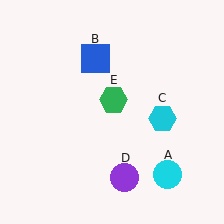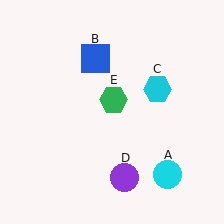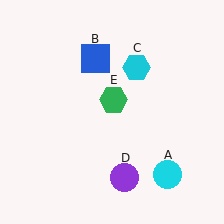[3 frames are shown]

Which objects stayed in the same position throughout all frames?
Cyan circle (object A) and blue square (object B) and purple circle (object D) and green hexagon (object E) remained stationary.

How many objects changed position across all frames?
1 object changed position: cyan hexagon (object C).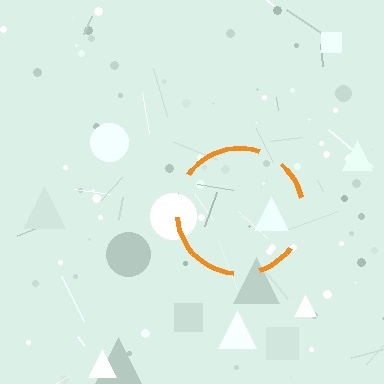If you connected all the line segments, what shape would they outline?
They would outline a circle.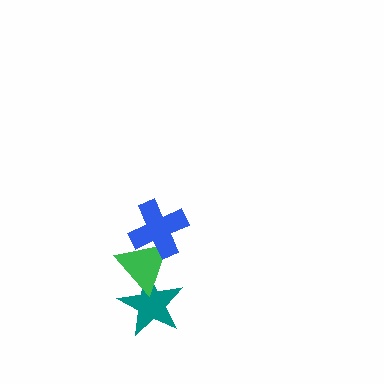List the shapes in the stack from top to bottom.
From top to bottom: the blue cross, the green triangle, the teal star.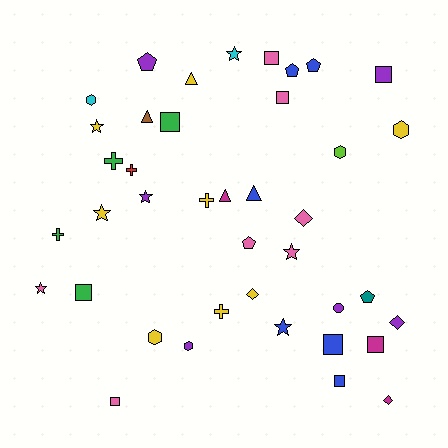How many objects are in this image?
There are 40 objects.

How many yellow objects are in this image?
There are 8 yellow objects.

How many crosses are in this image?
There are 5 crosses.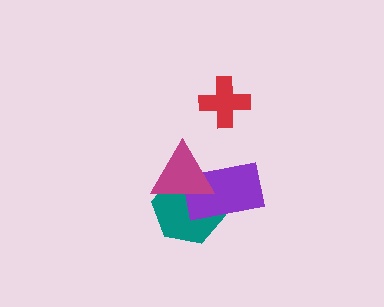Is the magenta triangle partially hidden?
No, no other shape covers it.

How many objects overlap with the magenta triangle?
2 objects overlap with the magenta triangle.